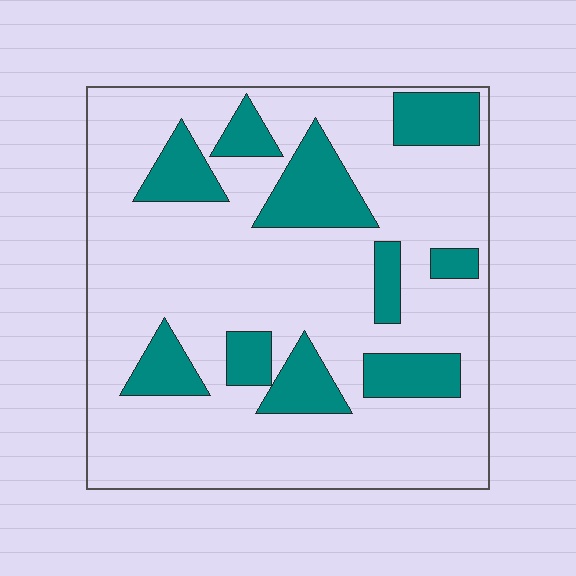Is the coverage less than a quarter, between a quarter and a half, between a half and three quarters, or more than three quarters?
Less than a quarter.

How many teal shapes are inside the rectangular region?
10.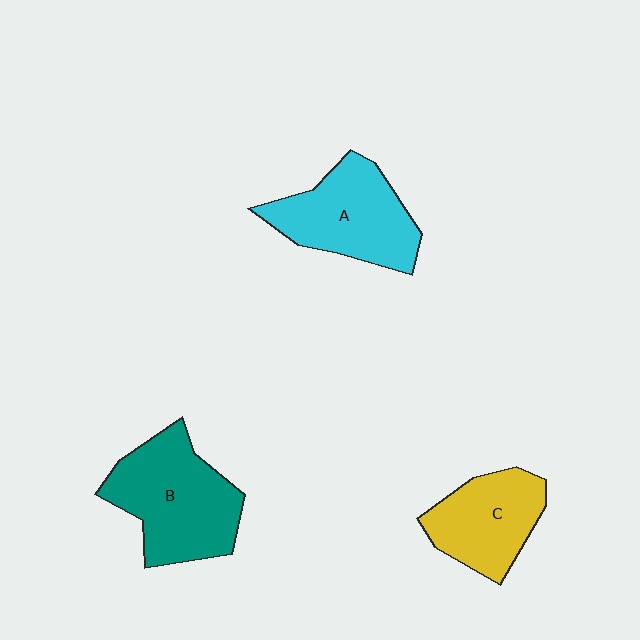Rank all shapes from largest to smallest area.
From largest to smallest: B (teal), A (cyan), C (yellow).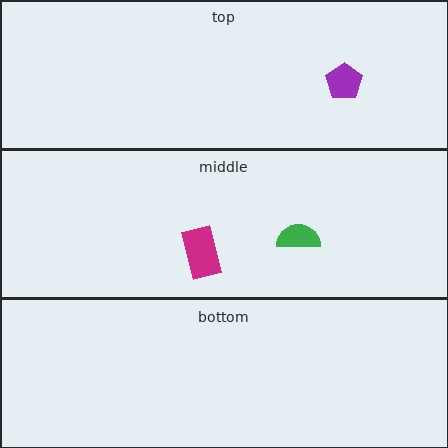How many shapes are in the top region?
1.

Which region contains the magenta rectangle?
The middle region.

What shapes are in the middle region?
The green semicircle, the magenta rectangle.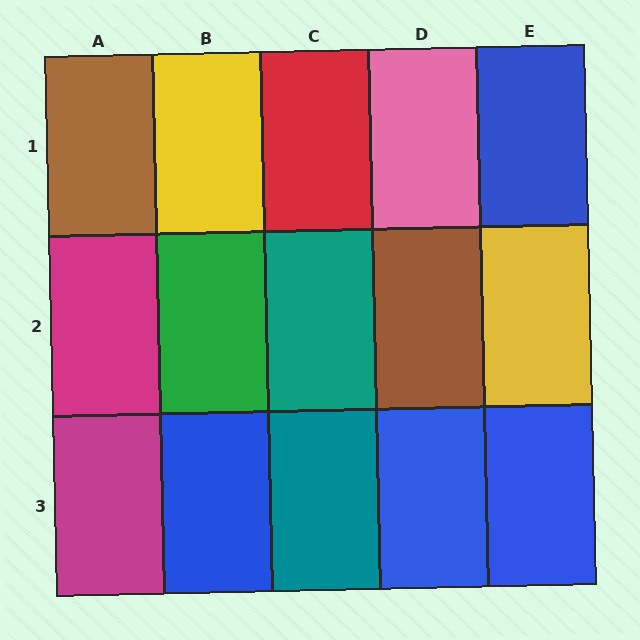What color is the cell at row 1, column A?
Brown.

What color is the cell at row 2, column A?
Magenta.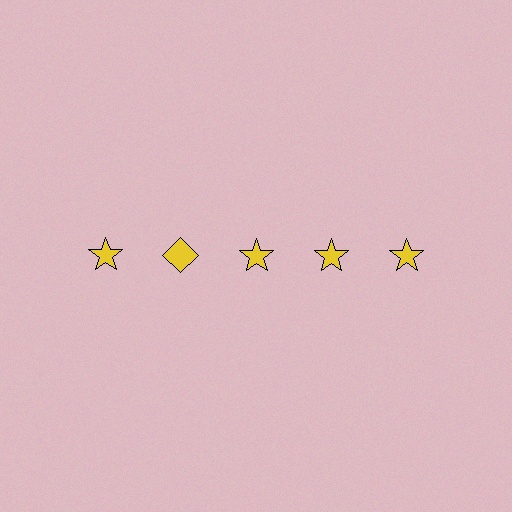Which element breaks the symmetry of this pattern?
The yellow diamond in the top row, second from left column breaks the symmetry. All other shapes are yellow stars.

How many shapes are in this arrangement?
There are 5 shapes arranged in a grid pattern.